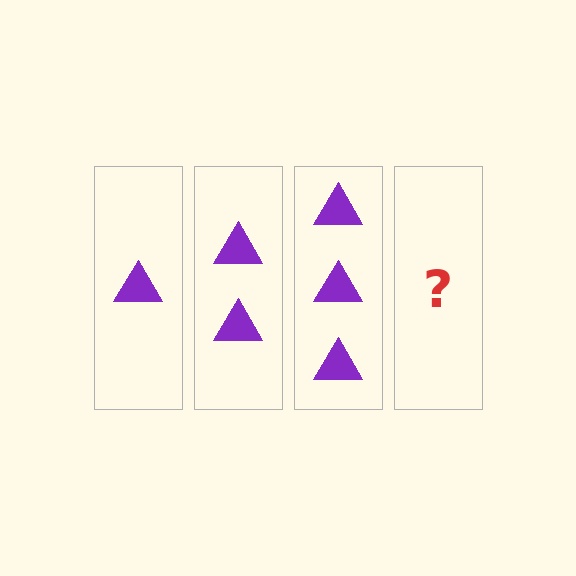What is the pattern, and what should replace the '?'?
The pattern is that each step adds one more triangle. The '?' should be 4 triangles.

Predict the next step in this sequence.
The next step is 4 triangles.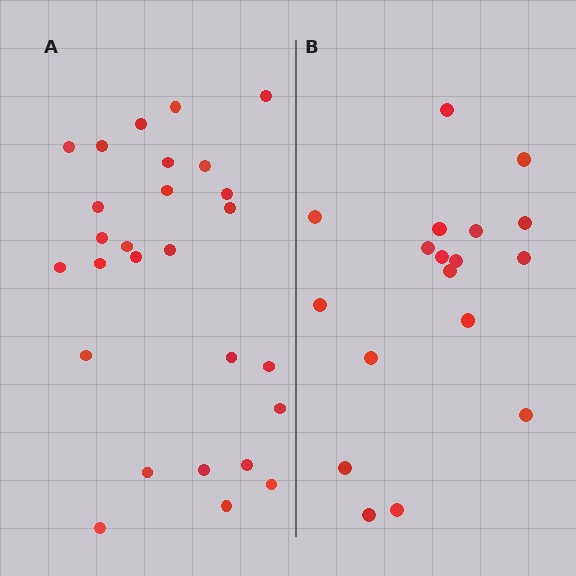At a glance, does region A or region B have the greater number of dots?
Region A (the left region) has more dots.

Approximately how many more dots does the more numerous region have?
Region A has roughly 8 or so more dots than region B.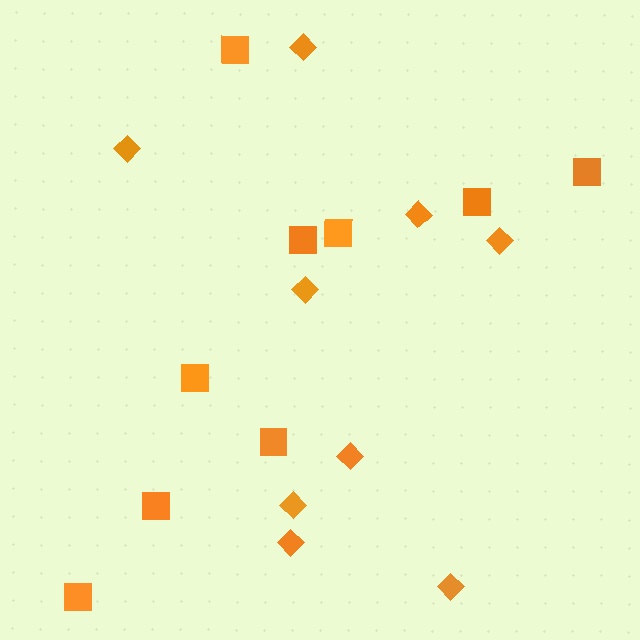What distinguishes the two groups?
There are 2 groups: one group of diamonds (9) and one group of squares (9).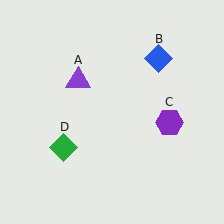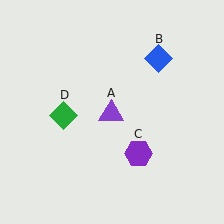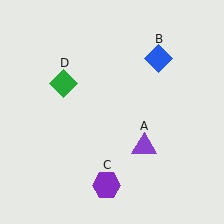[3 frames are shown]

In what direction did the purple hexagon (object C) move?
The purple hexagon (object C) moved down and to the left.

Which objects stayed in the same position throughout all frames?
Blue diamond (object B) remained stationary.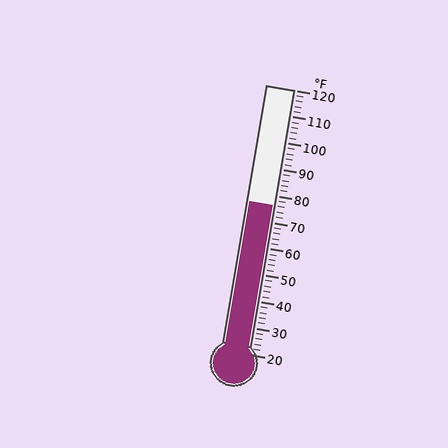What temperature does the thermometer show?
The thermometer shows approximately 76°F.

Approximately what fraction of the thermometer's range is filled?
The thermometer is filled to approximately 55% of its range.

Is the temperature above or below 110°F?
The temperature is below 110°F.